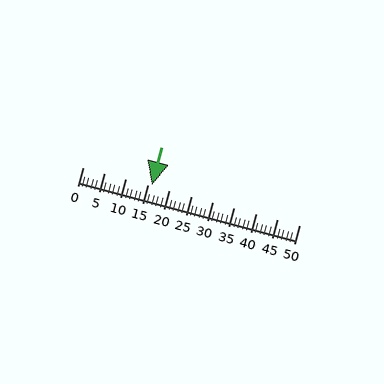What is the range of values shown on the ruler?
The ruler shows values from 0 to 50.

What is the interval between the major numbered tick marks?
The major tick marks are spaced 5 units apart.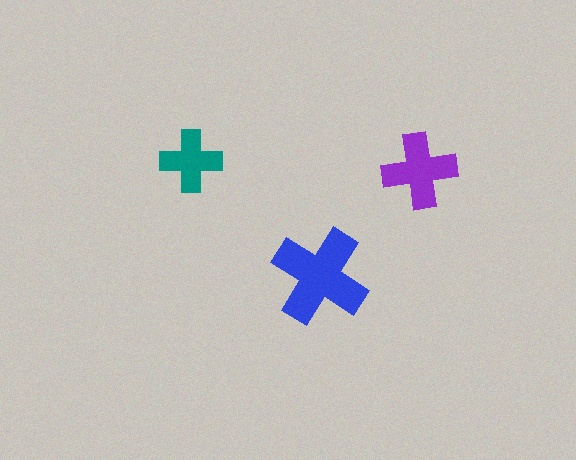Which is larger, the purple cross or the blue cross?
The blue one.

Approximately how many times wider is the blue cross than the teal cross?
About 1.5 times wider.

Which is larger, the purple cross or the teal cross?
The purple one.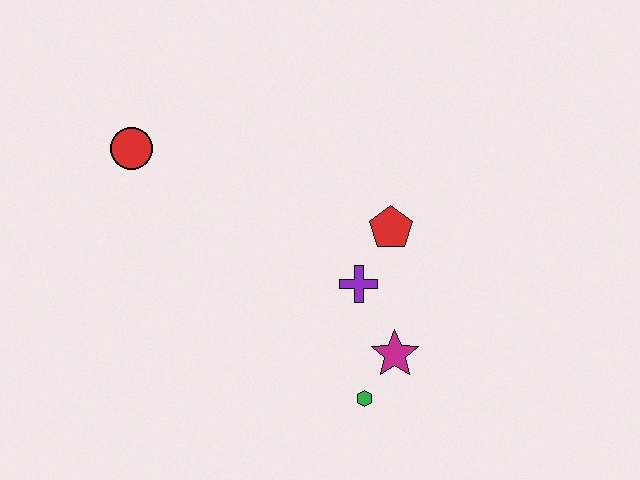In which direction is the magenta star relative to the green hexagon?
The magenta star is above the green hexagon.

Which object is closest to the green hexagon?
The magenta star is closest to the green hexagon.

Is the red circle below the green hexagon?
No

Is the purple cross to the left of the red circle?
No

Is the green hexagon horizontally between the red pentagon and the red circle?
Yes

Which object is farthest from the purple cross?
The red circle is farthest from the purple cross.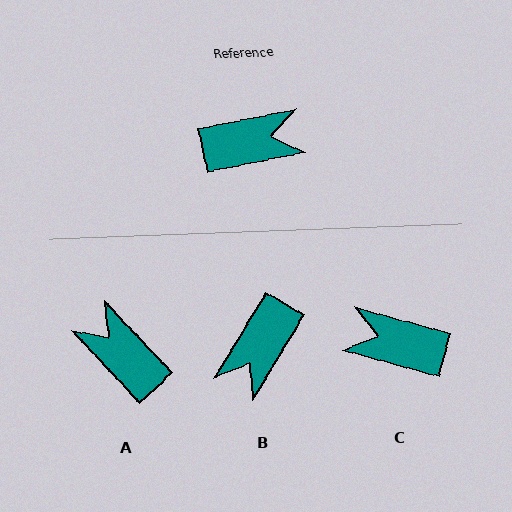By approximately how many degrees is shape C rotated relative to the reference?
Approximately 154 degrees counter-clockwise.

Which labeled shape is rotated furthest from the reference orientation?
C, about 154 degrees away.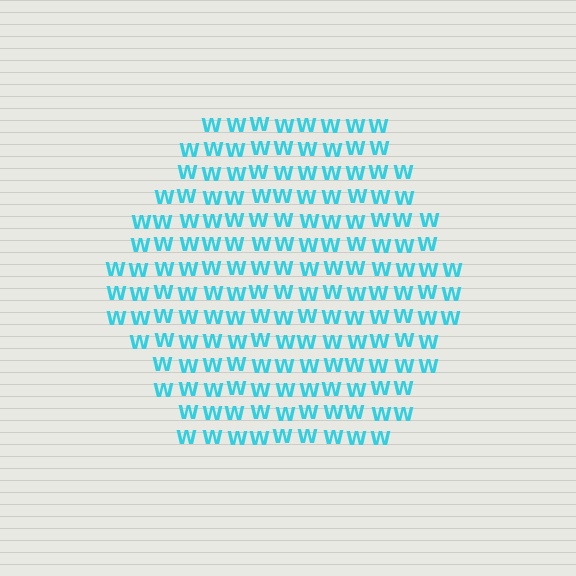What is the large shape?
The large shape is a hexagon.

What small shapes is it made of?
It is made of small letter W's.